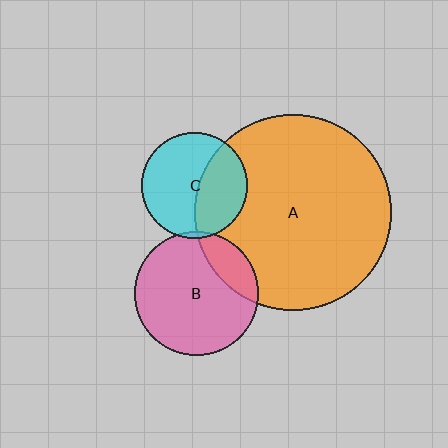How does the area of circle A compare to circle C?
Approximately 3.4 times.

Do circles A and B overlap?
Yes.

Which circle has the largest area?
Circle A (orange).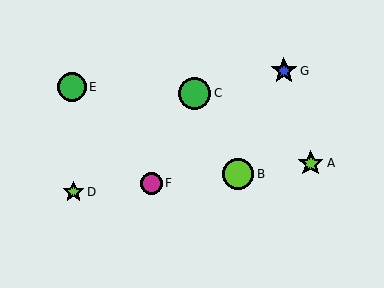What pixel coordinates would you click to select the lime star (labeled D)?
Click at (73, 192) to select the lime star D.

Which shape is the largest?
The green circle (labeled C) is the largest.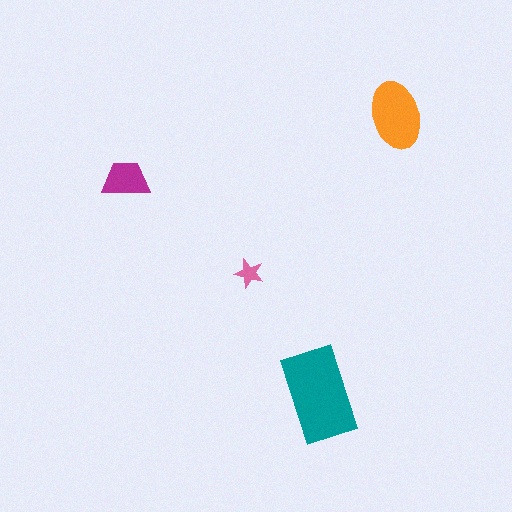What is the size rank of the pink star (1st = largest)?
4th.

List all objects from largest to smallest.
The teal rectangle, the orange ellipse, the magenta trapezoid, the pink star.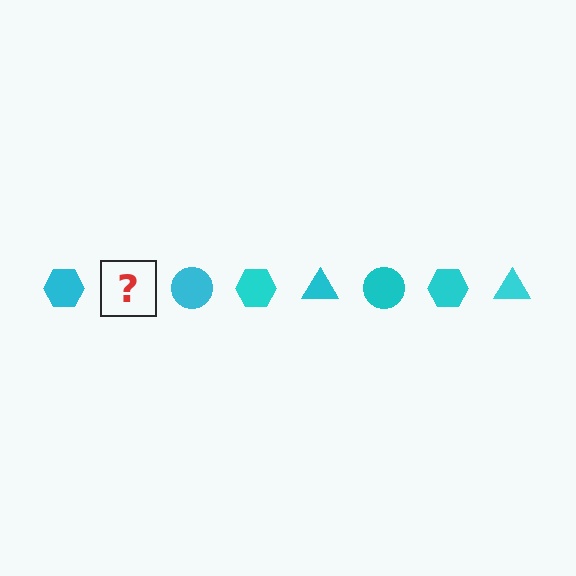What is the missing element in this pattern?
The missing element is a cyan triangle.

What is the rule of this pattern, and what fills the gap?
The rule is that the pattern cycles through hexagon, triangle, circle shapes in cyan. The gap should be filled with a cyan triangle.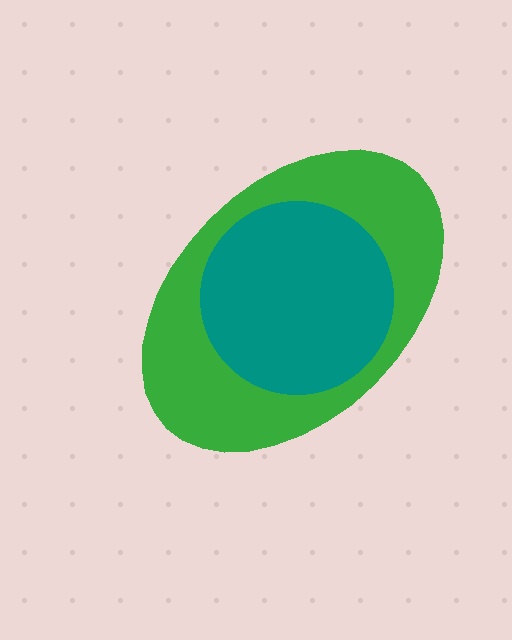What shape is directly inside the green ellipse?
The teal circle.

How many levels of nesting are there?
2.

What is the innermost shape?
The teal circle.